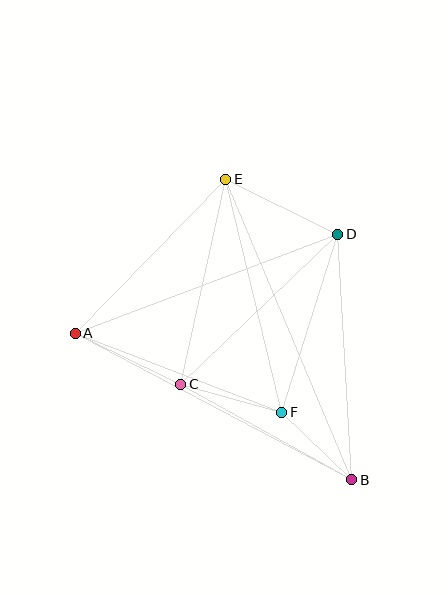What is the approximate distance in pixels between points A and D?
The distance between A and D is approximately 280 pixels.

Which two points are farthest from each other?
Points B and E are farthest from each other.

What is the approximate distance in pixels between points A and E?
The distance between A and E is approximately 215 pixels.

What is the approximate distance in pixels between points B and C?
The distance between B and C is approximately 196 pixels.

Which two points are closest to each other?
Points B and F are closest to each other.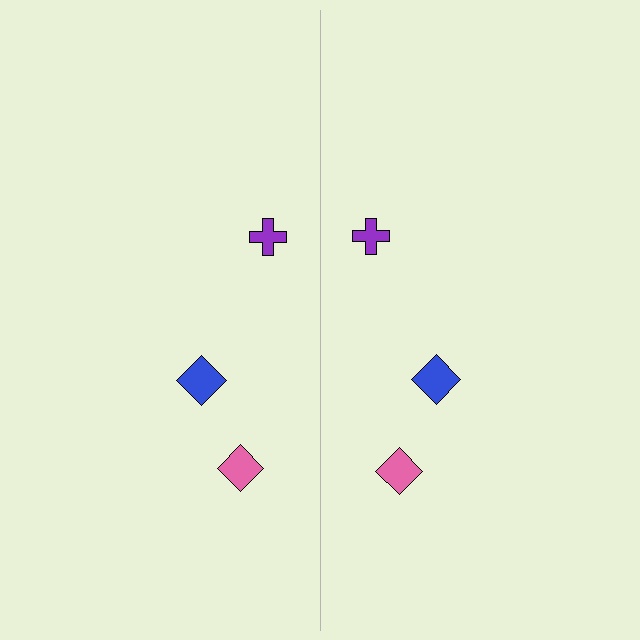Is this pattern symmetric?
Yes, this pattern has bilateral (reflection) symmetry.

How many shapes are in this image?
There are 6 shapes in this image.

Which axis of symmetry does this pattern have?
The pattern has a vertical axis of symmetry running through the center of the image.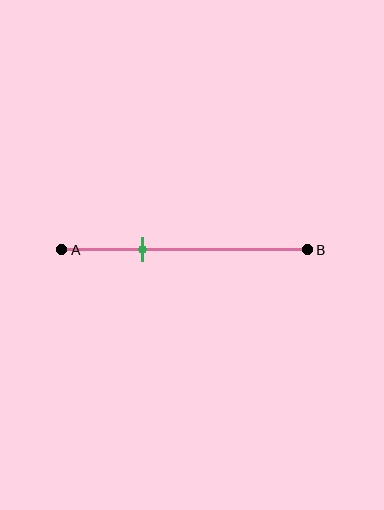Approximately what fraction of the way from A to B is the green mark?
The green mark is approximately 35% of the way from A to B.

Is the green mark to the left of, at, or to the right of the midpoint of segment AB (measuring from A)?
The green mark is to the left of the midpoint of segment AB.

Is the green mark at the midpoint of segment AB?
No, the mark is at about 35% from A, not at the 50% midpoint.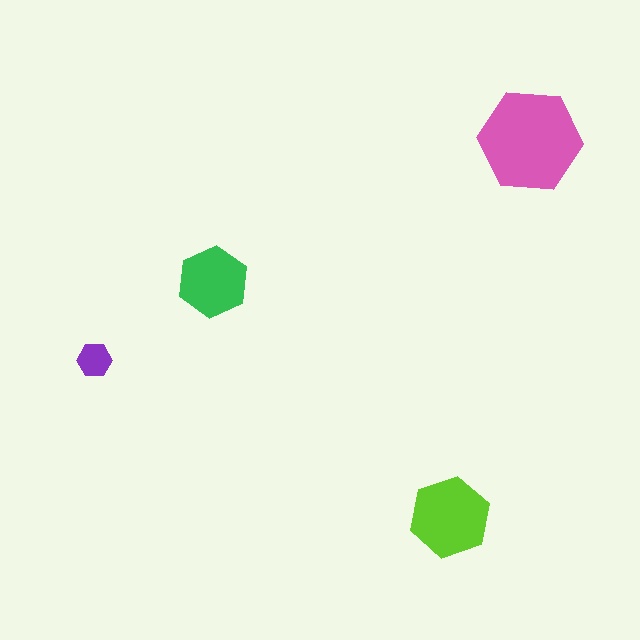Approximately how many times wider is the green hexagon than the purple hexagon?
About 2 times wider.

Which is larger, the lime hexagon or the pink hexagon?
The pink one.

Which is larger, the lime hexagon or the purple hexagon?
The lime one.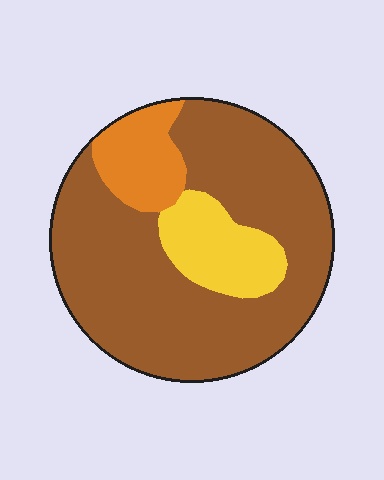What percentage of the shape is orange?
Orange takes up less than a quarter of the shape.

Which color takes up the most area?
Brown, at roughly 75%.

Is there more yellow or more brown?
Brown.